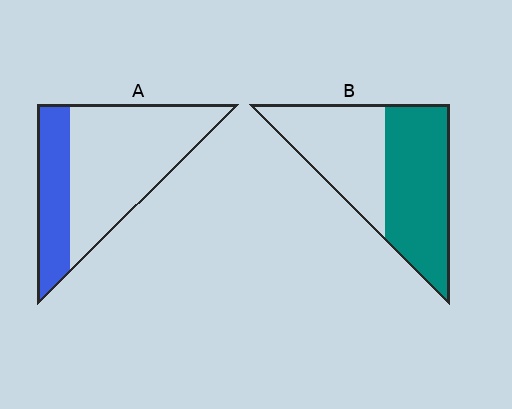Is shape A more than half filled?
No.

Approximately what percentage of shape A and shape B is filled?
A is approximately 30% and B is approximately 55%.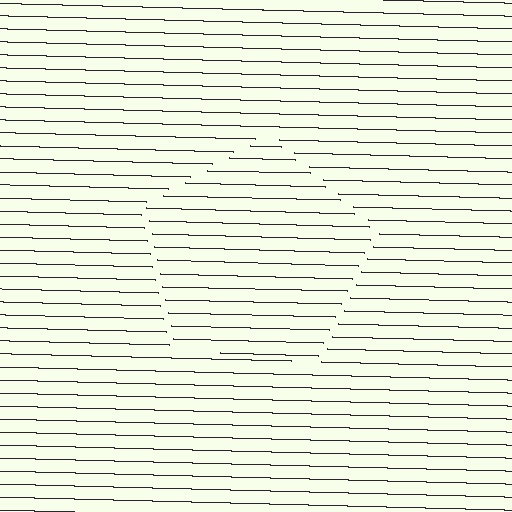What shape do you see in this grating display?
An illusory pentagon. The interior of the shape contains the same grating, shifted by half a period — the contour is defined by the phase discontinuity where line-ends from the inner and outer gratings abut.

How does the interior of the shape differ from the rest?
The interior of the shape contains the same grating, shifted by half a period — the contour is defined by the phase discontinuity where line-ends from the inner and outer gratings abut.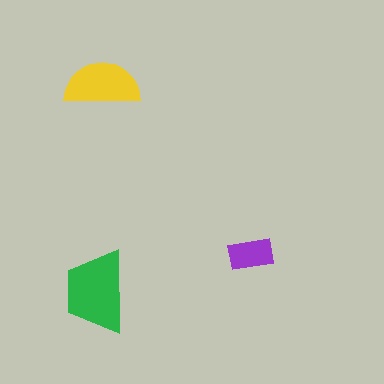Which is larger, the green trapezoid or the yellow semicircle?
The green trapezoid.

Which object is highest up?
The yellow semicircle is topmost.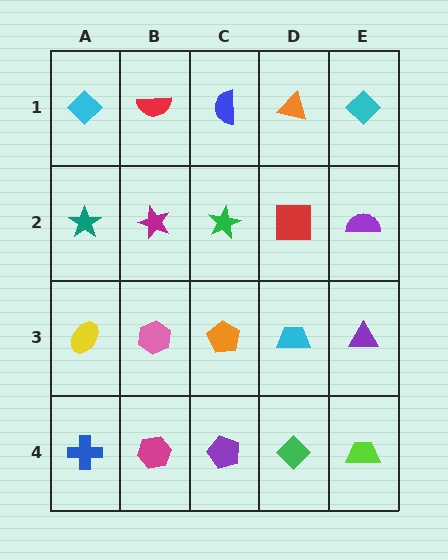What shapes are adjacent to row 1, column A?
A teal star (row 2, column A), a red semicircle (row 1, column B).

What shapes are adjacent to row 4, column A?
A yellow ellipse (row 3, column A), a magenta hexagon (row 4, column B).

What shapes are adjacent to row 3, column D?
A red square (row 2, column D), a green diamond (row 4, column D), an orange pentagon (row 3, column C), a purple triangle (row 3, column E).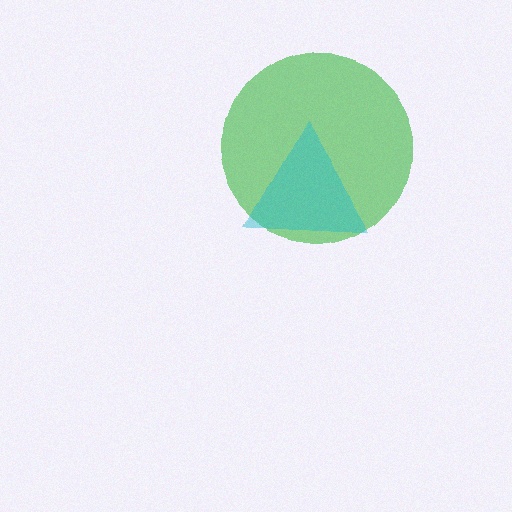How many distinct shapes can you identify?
There are 2 distinct shapes: a green circle, a cyan triangle.